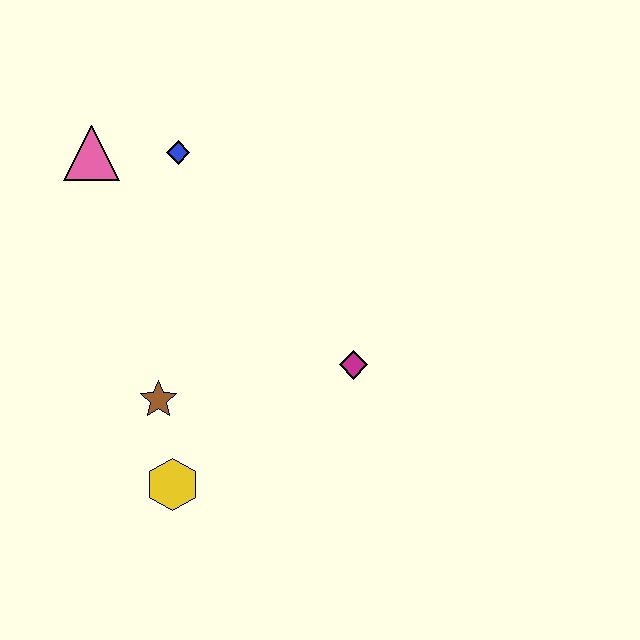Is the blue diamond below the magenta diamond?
No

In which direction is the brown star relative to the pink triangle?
The brown star is below the pink triangle.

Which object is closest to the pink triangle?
The blue diamond is closest to the pink triangle.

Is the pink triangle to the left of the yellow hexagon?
Yes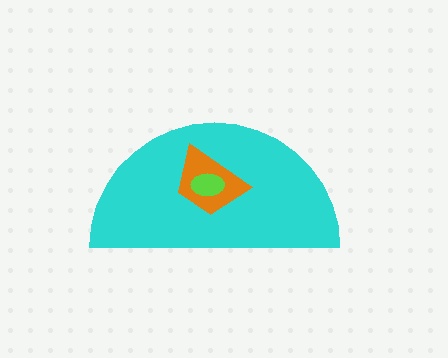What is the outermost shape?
The cyan semicircle.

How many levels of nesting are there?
3.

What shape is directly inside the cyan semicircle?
The orange trapezoid.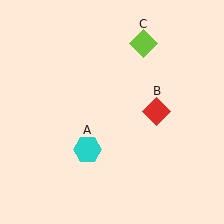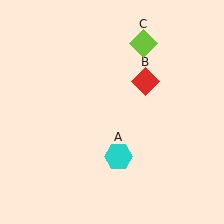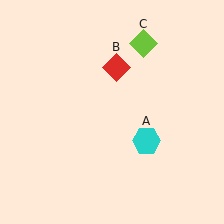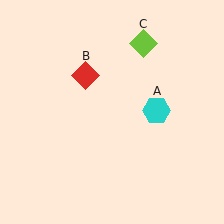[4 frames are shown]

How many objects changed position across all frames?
2 objects changed position: cyan hexagon (object A), red diamond (object B).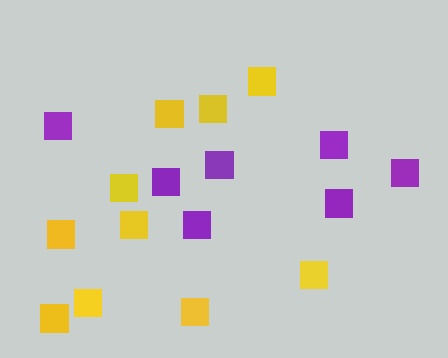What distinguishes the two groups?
There are 2 groups: one group of yellow squares (10) and one group of purple squares (7).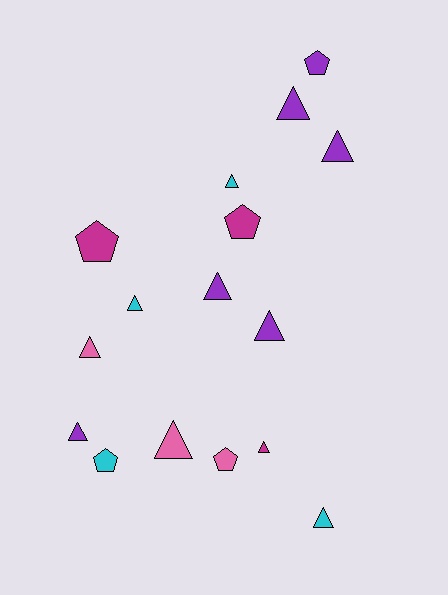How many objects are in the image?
There are 16 objects.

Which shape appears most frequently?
Triangle, with 11 objects.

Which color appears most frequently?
Purple, with 6 objects.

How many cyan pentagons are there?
There is 1 cyan pentagon.